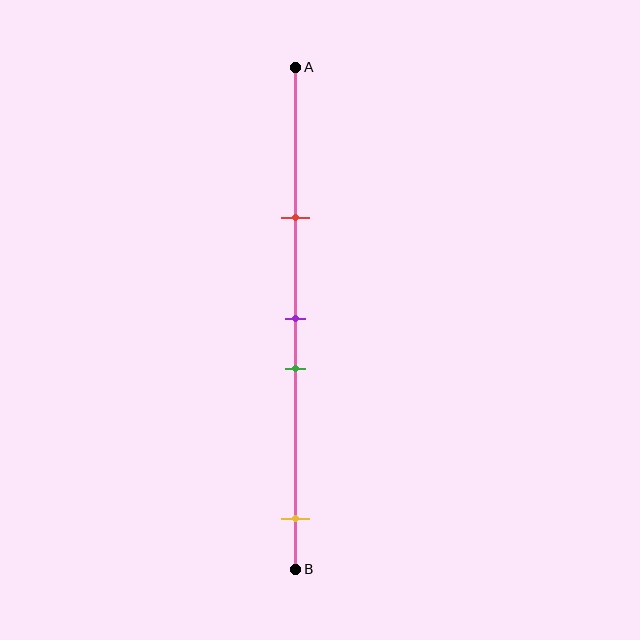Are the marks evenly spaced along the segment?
No, the marks are not evenly spaced.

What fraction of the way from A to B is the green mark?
The green mark is approximately 60% (0.6) of the way from A to B.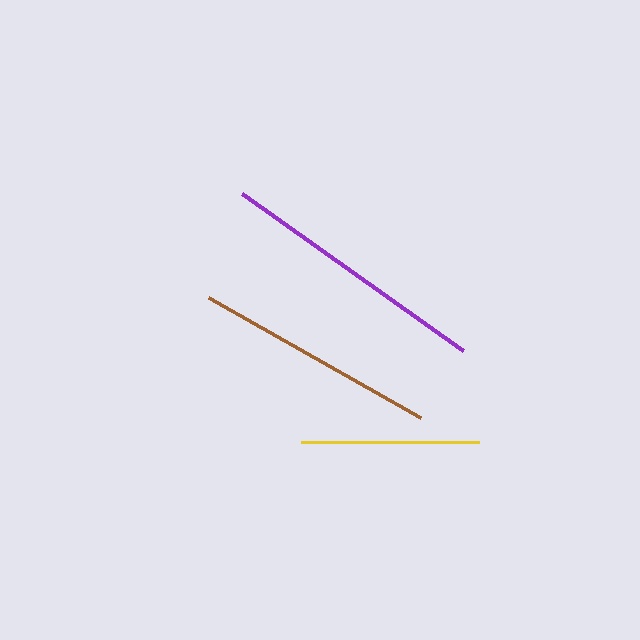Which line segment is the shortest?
The yellow line is the shortest at approximately 178 pixels.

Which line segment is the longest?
The purple line is the longest at approximately 272 pixels.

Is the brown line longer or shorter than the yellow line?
The brown line is longer than the yellow line.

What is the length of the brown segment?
The brown segment is approximately 243 pixels long.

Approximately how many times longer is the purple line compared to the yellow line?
The purple line is approximately 1.5 times the length of the yellow line.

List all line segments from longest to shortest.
From longest to shortest: purple, brown, yellow.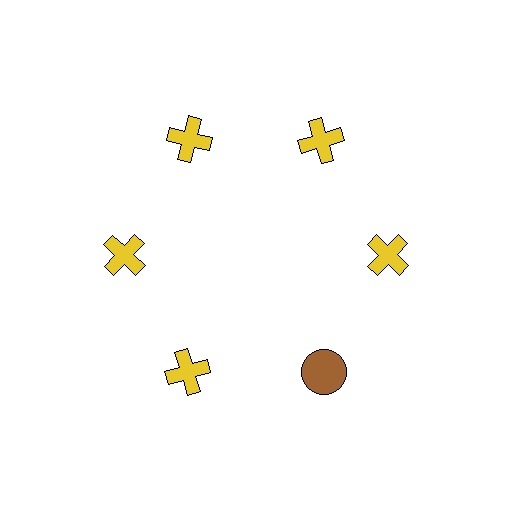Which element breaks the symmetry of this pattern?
The brown circle at roughly the 5 o'clock position breaks the symmetry. All other shapes are yellow crosses.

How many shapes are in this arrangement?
There are 6 shapes arranged in a ring pattern.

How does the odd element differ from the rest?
It differs in both color (brown instead of yellow) and shape (circle instead of cross).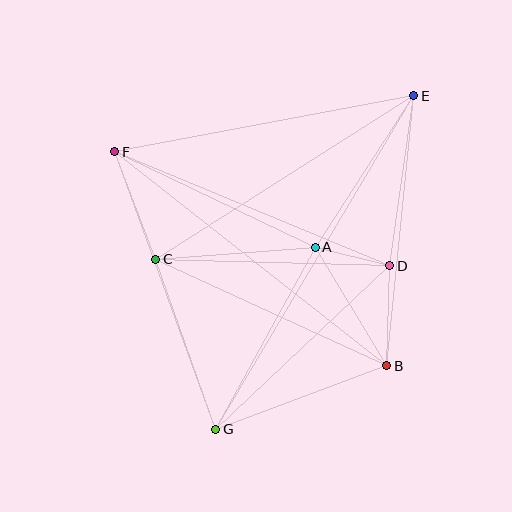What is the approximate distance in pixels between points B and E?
The distance between B and E is approximately 271 pixels.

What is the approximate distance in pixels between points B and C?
The distance between B and C is approximately 254 pixels.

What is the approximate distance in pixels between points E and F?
The distance between E and F is approximately 304 pixels.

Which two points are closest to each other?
Points A and D are closest to each other.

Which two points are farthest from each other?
Points E and G are farthest from each other.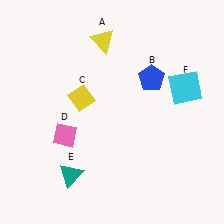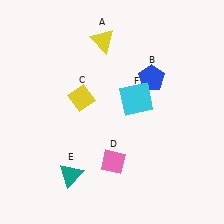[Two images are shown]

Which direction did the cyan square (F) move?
The cyan square (F) moved left.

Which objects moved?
The objects that moved are: the pink diamond (D), the cyan square (F).